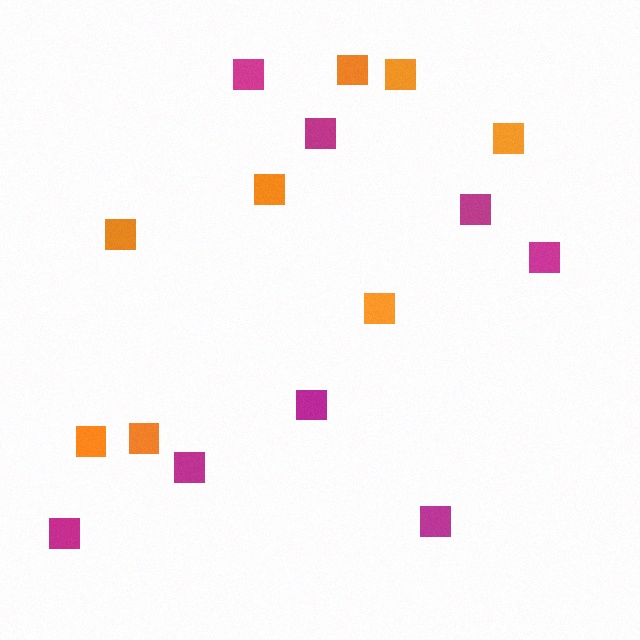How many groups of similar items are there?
There are 2 groups: one group of orange squares (8) and one group of magenta squares (8).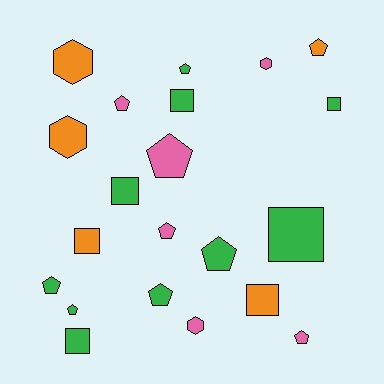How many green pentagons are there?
There are 5 green pentagons.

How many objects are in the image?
There are 21 objects.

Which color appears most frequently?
Green, with 10 objects.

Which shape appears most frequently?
Pentagon, with 10 objects.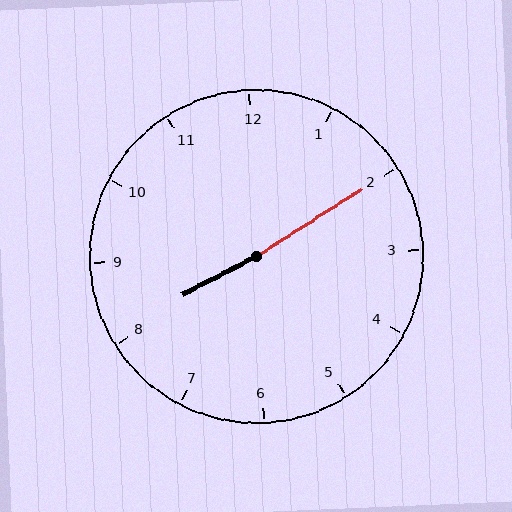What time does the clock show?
8:10.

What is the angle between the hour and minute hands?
Approximately 175 degrees.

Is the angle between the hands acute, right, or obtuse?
It is obtuse.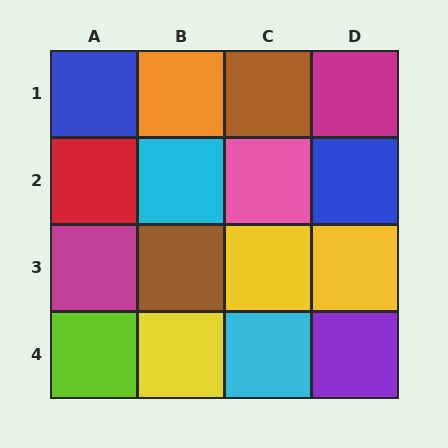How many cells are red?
1 cell is red.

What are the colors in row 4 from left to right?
Lime, yellow, cyan, purple.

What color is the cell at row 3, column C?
Yellow.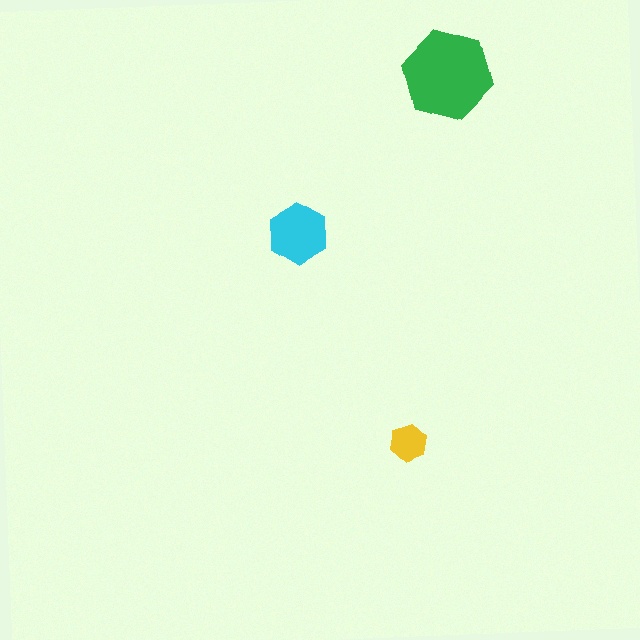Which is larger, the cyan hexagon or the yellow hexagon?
The cyan one.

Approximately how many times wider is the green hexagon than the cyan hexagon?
About 1.5 times wider.